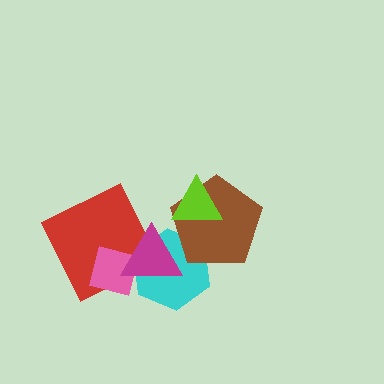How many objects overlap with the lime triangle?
1 object overlaps with the lime triangle.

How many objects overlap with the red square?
3 objects overlap with the red square.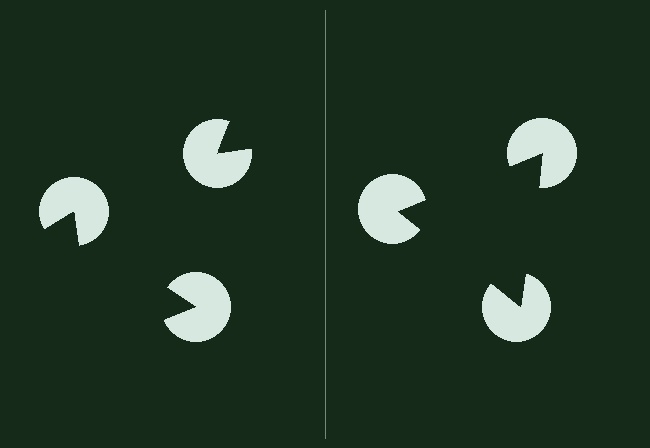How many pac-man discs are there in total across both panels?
6 — 3 on each side.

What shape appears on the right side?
An illusory triangle.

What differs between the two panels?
The pac-man discs are positioned identically on both sides; only the wedge orientations differ. On the right they align to a triangle; on the left they are misaligned.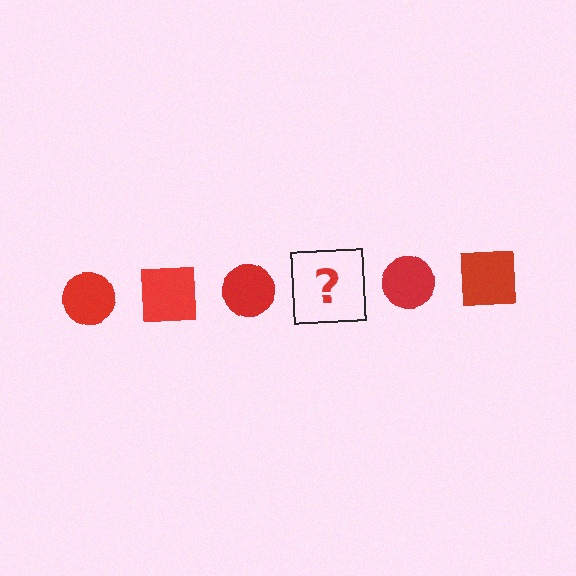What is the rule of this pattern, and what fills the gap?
The rule is that the pattern cycles through circle, square shapes in red. The gap should be filled with a red square.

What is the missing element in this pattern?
The missing element is a red square.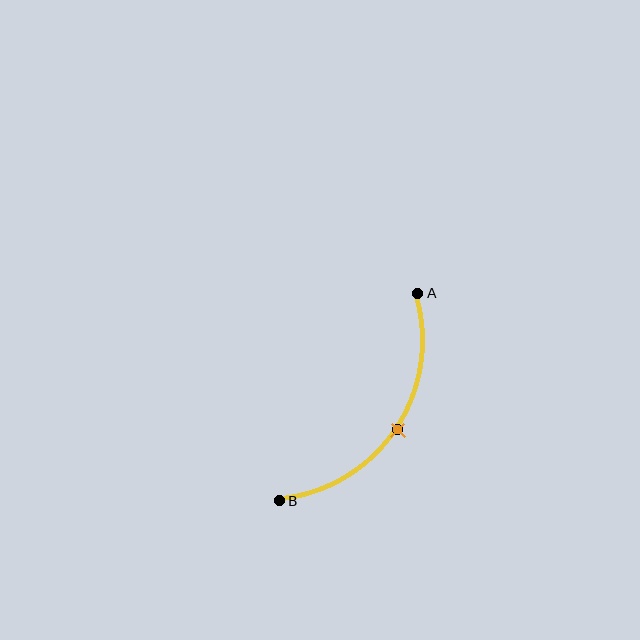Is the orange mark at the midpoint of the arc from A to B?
Yes. The orange mark lies on the arc at equal arc-length from both A and B — it is the arc midpoint.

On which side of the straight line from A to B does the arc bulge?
The arc bulges to the right of the straight line connecting A and B.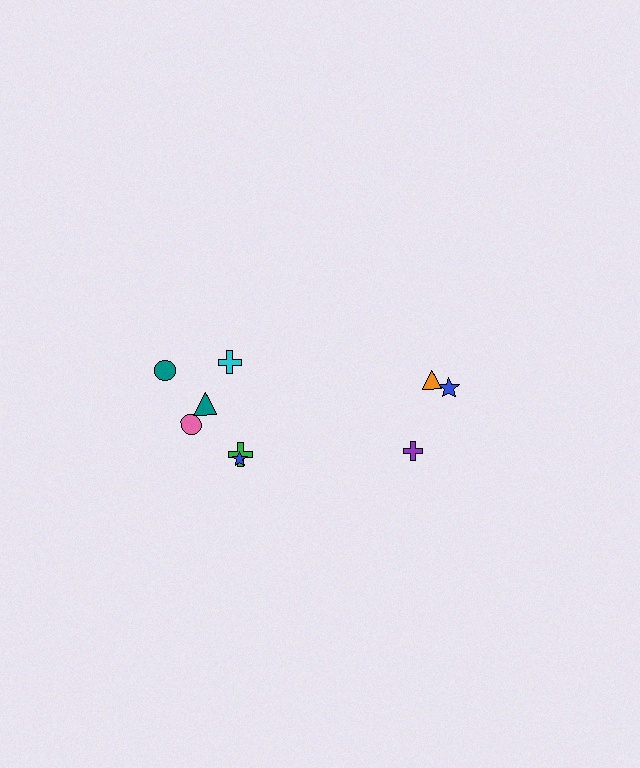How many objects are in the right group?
There are 3 objects.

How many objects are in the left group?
There are 6 objects.